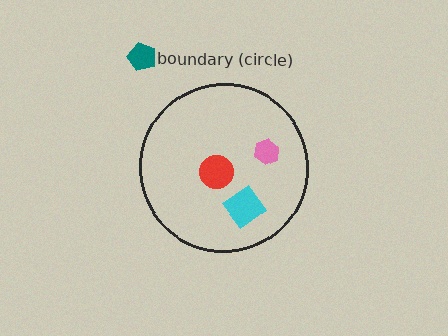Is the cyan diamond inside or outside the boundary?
Inside.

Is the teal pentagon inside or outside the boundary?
Outside.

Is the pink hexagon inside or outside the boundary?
Inside.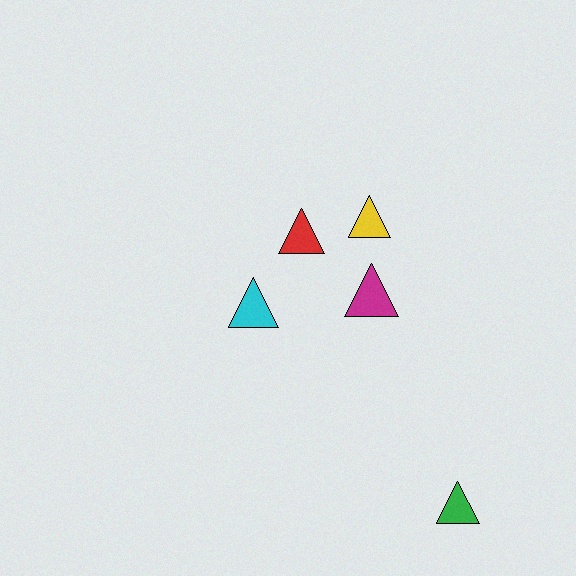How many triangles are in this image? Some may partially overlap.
There are 5 triangles.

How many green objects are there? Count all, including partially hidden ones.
There is 1 green object.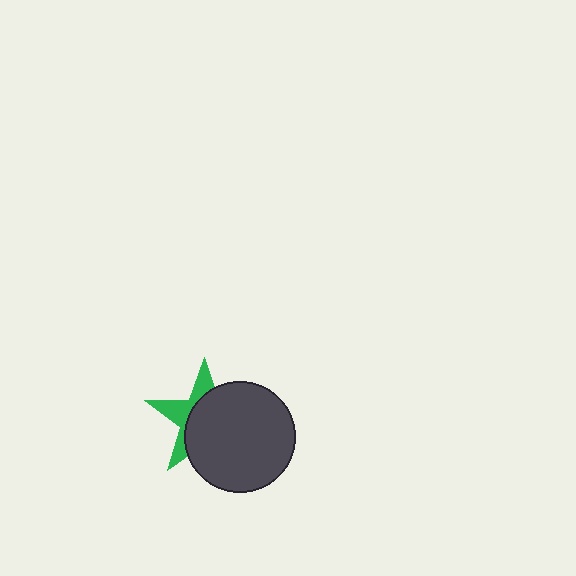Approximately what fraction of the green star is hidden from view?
Roughly 64% of the green star is hidden behind the dark gray circle.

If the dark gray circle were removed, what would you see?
You would see the complete green star.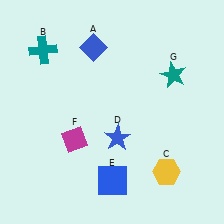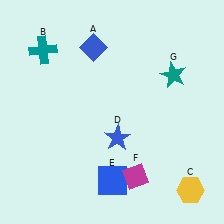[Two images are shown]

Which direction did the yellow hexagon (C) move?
The yellow hexagon (C) moved right.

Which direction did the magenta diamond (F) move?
The magenta diamond (F) moved right.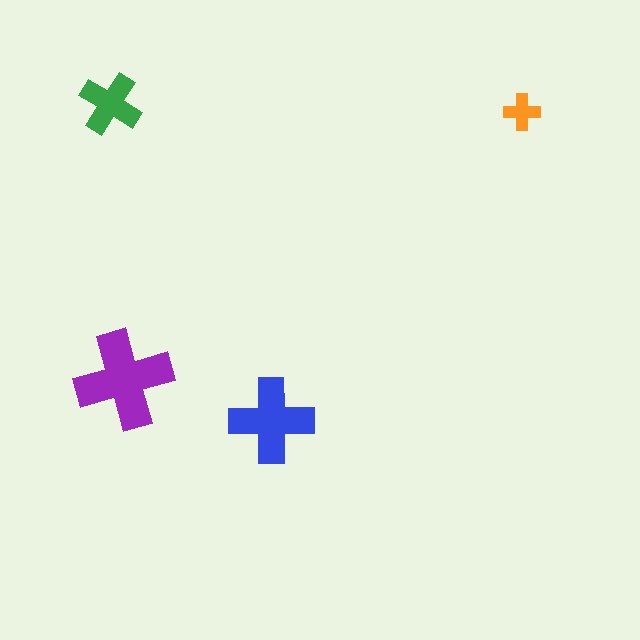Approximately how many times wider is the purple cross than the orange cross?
About 2.5 times wider.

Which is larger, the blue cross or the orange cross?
The blue one.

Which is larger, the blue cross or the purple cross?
The purple one.